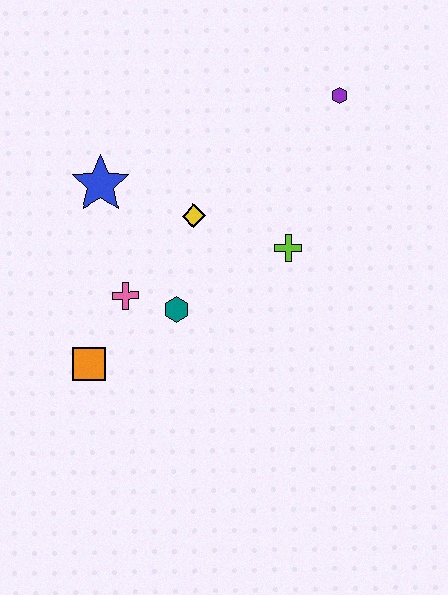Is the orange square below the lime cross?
Yes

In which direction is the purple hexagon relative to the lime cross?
The purple hexagon is above the lime cross.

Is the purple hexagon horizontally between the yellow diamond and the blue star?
No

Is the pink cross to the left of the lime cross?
Yes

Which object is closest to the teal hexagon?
The pink cross is closest to the teal hexagon.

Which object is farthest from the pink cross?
The purple hexagon is farthest from the pink cross.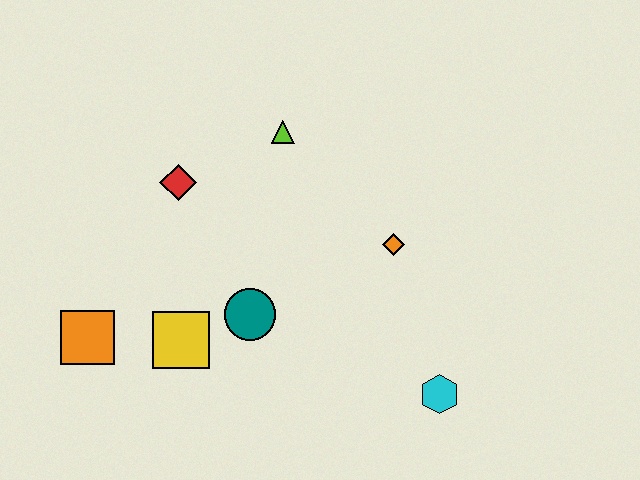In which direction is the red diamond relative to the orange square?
The red diamond is above the orange square.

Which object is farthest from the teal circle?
The cyan hexagon is farthest from the teal circle.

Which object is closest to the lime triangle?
The red diamond is closest to the lime triangle.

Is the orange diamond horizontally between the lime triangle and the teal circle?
No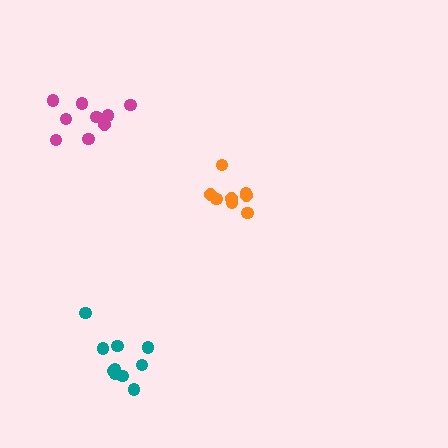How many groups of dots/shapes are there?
There are 3 groups.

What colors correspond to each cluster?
The clusters are colored: orange, magenta, teal.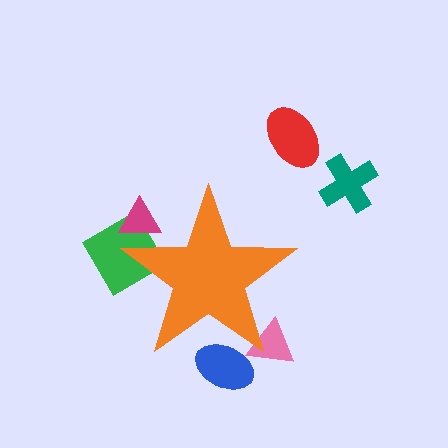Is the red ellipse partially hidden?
No, the red ellipse is fully visible.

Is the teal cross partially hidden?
No, the teal cross is fully visible.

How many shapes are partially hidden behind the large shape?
4 shapes are partially hidden.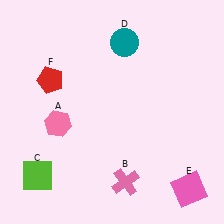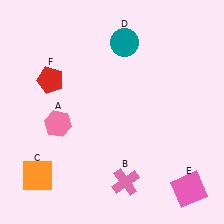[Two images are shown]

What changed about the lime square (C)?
In Image 1, C is lime. In Image 2, it changed to orange.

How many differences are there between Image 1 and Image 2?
There is 1 difference between the two images.